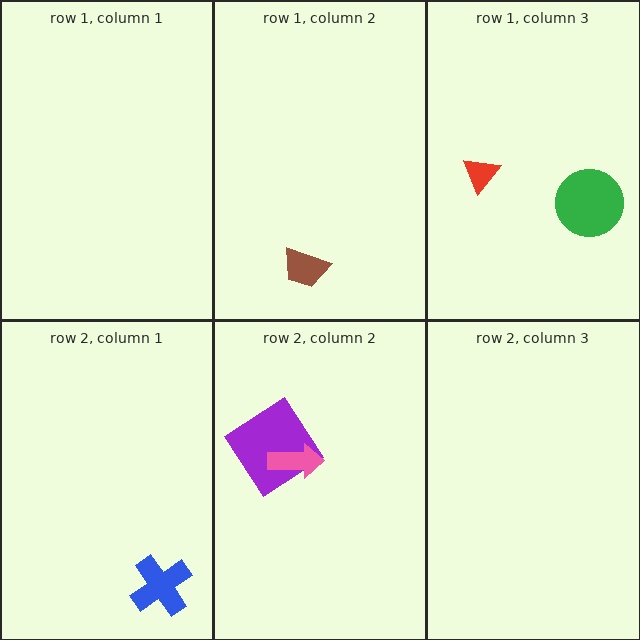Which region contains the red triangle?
The row 1, column 3 region.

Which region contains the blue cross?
The row 2, column 1 region.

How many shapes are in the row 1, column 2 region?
1.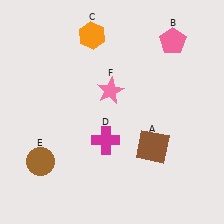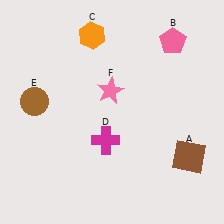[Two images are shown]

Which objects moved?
The objects that moved are: the brown square (A), the brown circle (E).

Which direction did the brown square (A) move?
The brown square (A) moved right.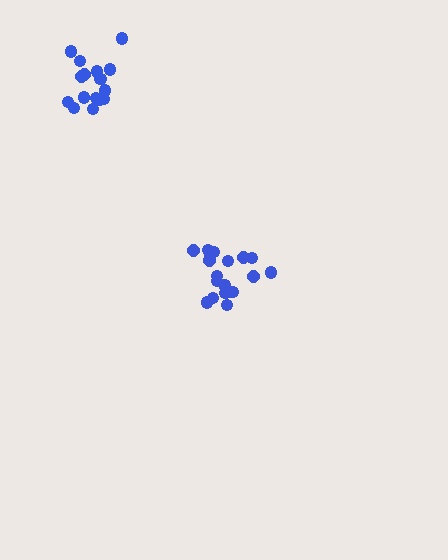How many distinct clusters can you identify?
There are 2 distinct clusters.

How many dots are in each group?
Group 1: 18 dots, Group 2: 17 dots (35 total).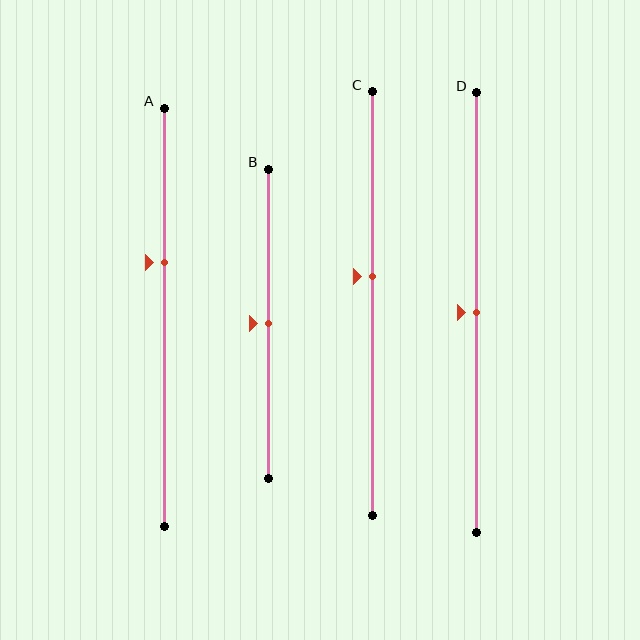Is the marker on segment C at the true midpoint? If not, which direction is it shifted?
No, the marker on segment C is shifted upward by about 6% of the segment length.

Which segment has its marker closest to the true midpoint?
Segment B has its marker closest to the true midpoint.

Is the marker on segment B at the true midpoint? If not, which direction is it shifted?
Yes, the marker on segment B is at the true midpoint.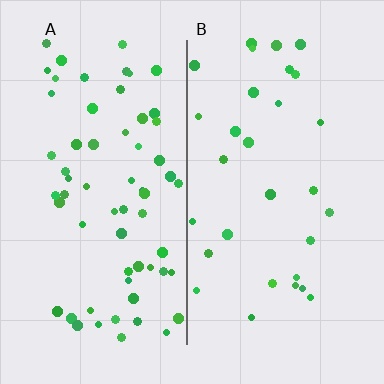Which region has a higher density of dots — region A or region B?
A (the left).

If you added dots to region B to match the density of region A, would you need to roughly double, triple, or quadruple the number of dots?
Approximately double.